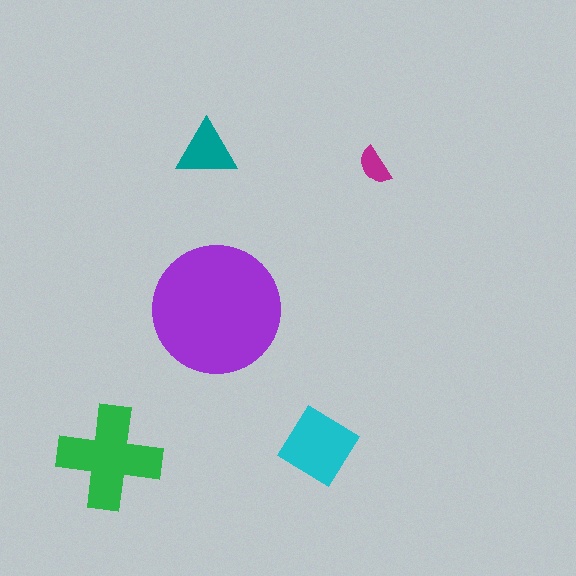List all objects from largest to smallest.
The purple circle, the green cross, the cyan diamond, the teal triangle, the magenta semicircle.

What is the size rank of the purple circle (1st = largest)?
1st.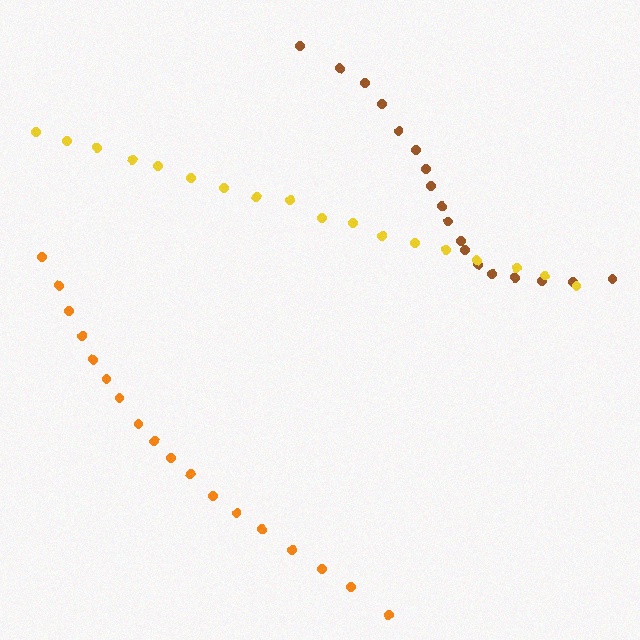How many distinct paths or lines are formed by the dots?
There are 3 distinct paths.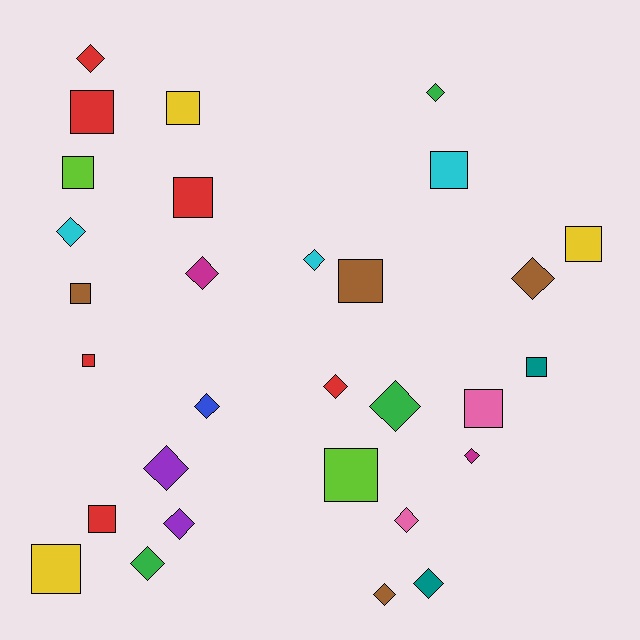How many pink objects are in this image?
There are 2 pink objects.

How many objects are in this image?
There are 30 objects.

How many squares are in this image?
There are 14 squares.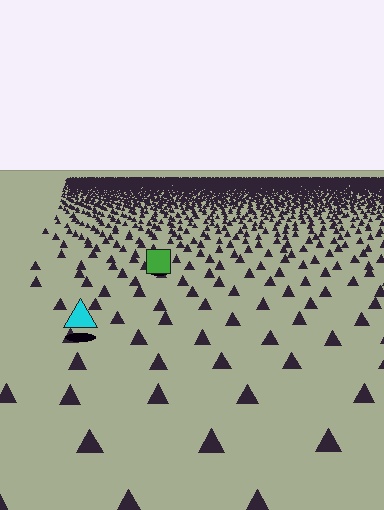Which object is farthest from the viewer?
The green square is farthest from the viewer. It appears smaller and the ground texture around it is denser.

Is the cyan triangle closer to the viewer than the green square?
Yes. The cyan triangle is closer — you can tell from the texture gradient: the ground texture is coarser near it.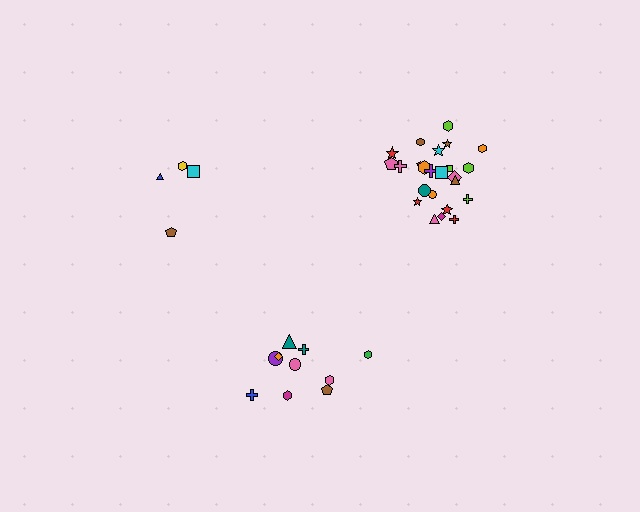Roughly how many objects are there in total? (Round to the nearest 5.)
Roughly 40 objects in total.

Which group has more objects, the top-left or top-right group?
The top-right group.